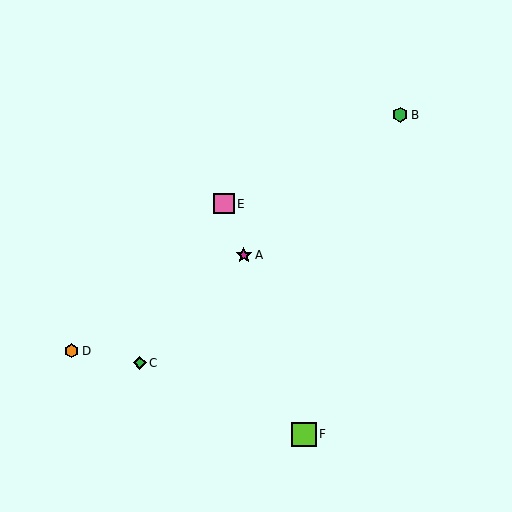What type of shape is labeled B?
Shape B is a green hexagon.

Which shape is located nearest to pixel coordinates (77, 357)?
The orange hexagon (labeled D) at (72, 351) is nearest to that location.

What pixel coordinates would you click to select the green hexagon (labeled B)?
Click at (400, 115) to select the green hexagon B.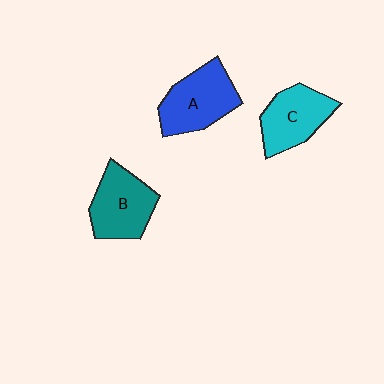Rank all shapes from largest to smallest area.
From largest to smallest: A (blue), B (teal), C (cyan).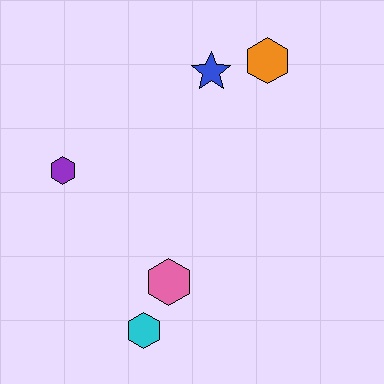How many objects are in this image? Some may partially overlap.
There are 5 objects.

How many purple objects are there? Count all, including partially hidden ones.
There is 1 purple object.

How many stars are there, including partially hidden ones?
There is 1 star.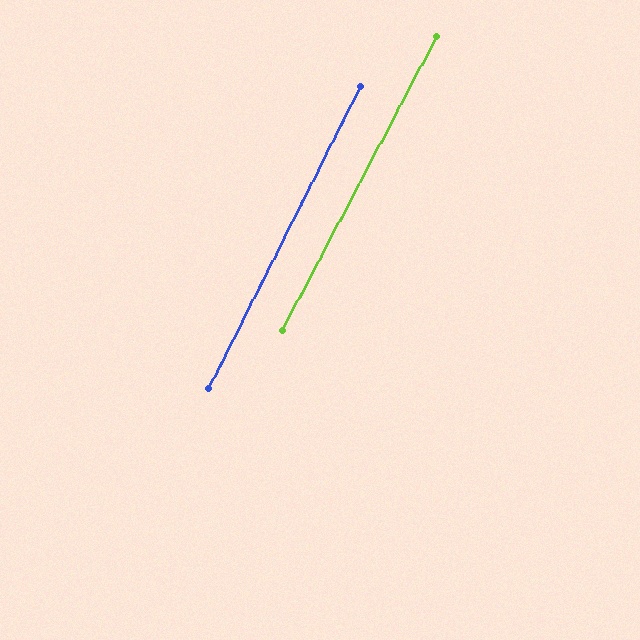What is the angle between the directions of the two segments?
Approximately 1 degree.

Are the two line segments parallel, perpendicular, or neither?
Parallel — their directions differ by only 1.1°.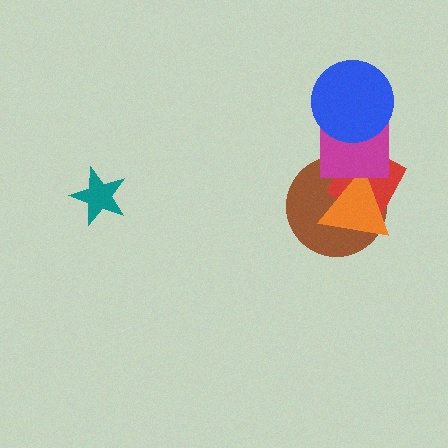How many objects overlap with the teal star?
0 objects overlap with the teal star.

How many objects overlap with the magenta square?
4 objects overlap with the magenta square.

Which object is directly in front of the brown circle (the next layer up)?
The red diamond is directly in front of the brown circle.